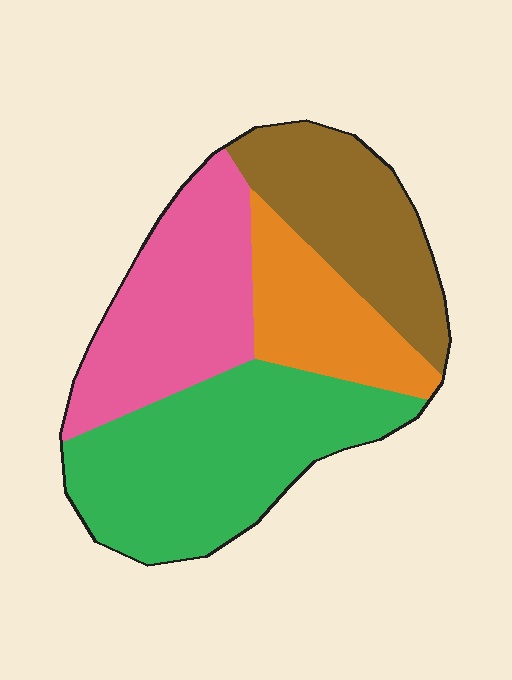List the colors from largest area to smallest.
From largest to smallest: green, pink, brown, orange.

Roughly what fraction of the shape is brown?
Brown covers roughly 20% of the shape.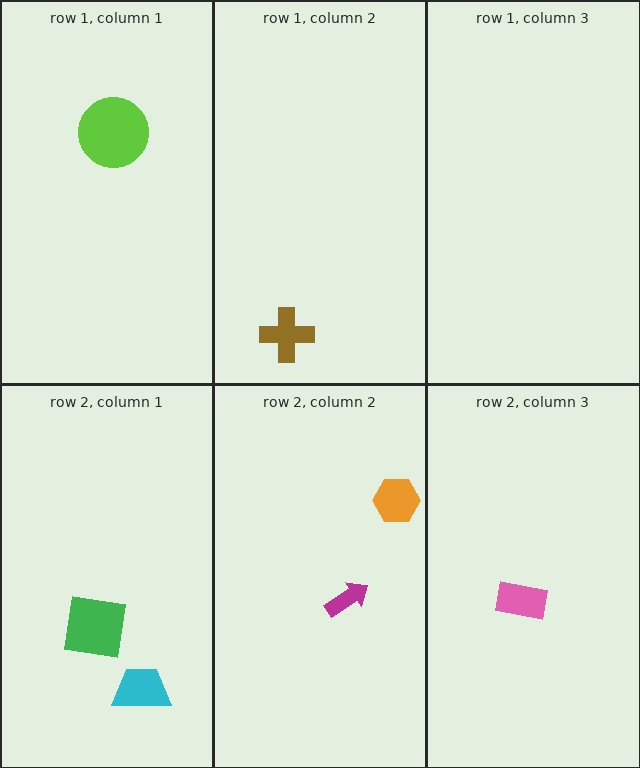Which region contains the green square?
The row 2, column 1 region.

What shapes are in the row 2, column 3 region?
The pink rectangle.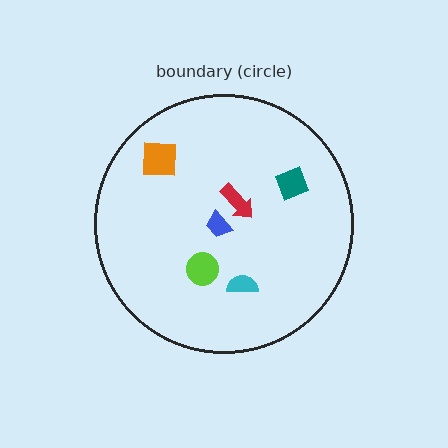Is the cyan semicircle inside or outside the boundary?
Inside.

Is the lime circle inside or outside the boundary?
Inside.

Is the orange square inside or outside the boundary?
Inside.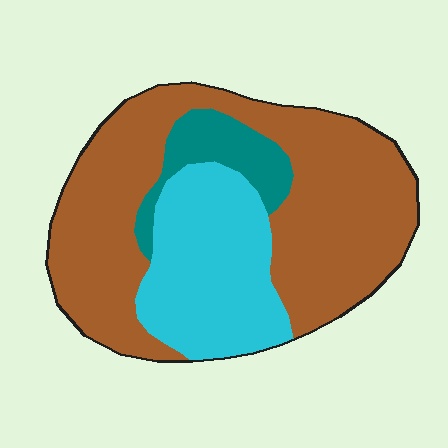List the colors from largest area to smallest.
From largest to smallest: brown, cyan, teal.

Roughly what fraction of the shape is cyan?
Cyan takes up between a sixth and a third of the shape.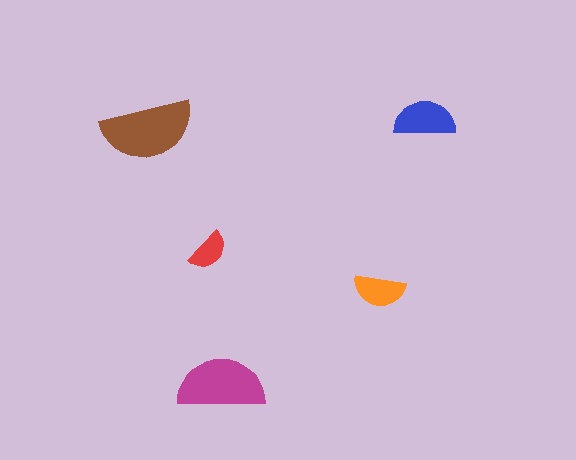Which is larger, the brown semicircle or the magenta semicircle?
The brown one.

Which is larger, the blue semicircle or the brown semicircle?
The brown one.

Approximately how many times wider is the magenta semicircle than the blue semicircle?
About 1.5 times wider.